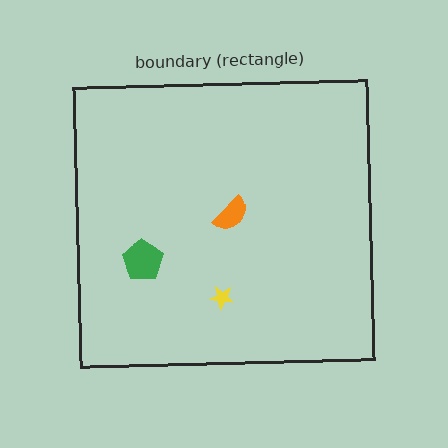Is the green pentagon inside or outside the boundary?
Inside.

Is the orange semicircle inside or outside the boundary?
Inside.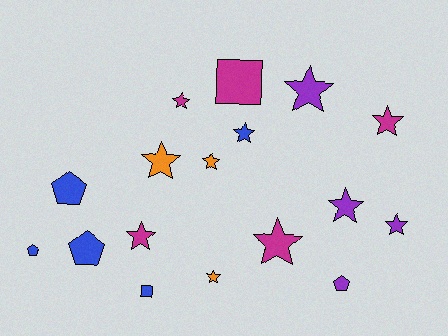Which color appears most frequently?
Blue, with 5 objects.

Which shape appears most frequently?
Star, with 11 objects.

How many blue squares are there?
There is 1 blue square.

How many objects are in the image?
There are 17 objects.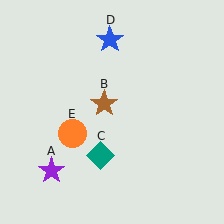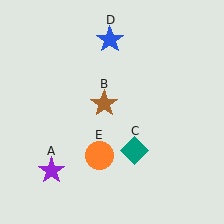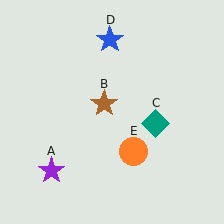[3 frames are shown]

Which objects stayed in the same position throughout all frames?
Purple star (object A) and brown star (object B) and blue star (object D) remained stationary.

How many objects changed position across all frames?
2 objects changed position: teal diamond (object C), orange circle (object E).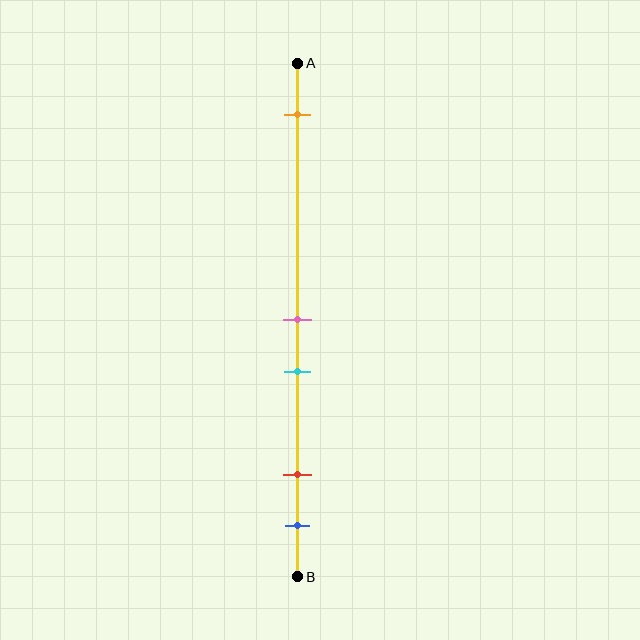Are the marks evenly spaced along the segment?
No, the marks are not evenly spaced.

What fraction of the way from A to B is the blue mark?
The blue mark is approximately 90% (0.9) of the way from A to B.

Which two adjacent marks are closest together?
The pink and cyan marks are the closest adjacent pair.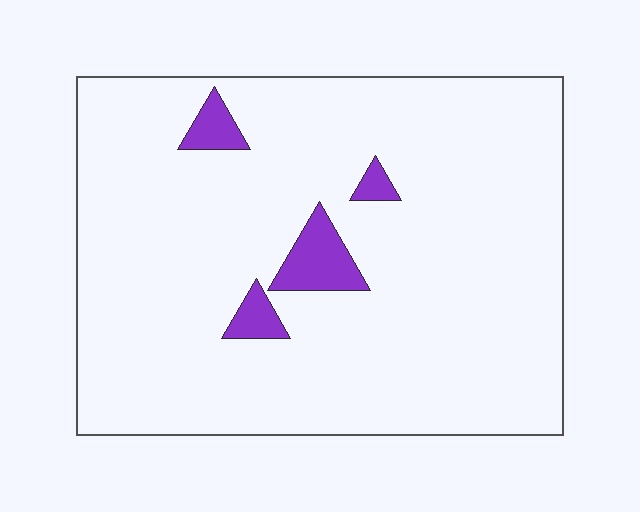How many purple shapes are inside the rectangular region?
4.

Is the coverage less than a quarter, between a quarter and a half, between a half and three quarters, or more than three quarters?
Less than a quarter.